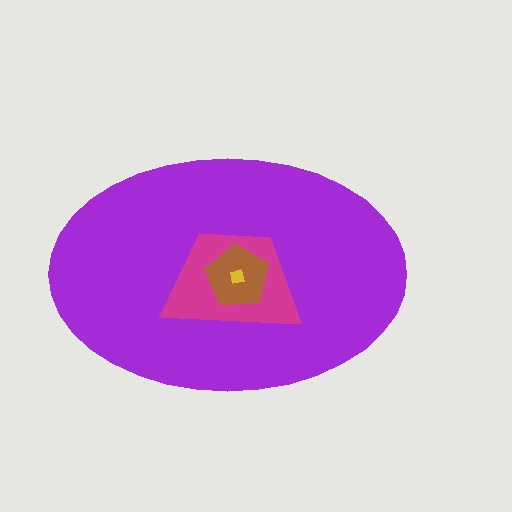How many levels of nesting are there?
4.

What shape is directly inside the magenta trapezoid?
The brown pentagon.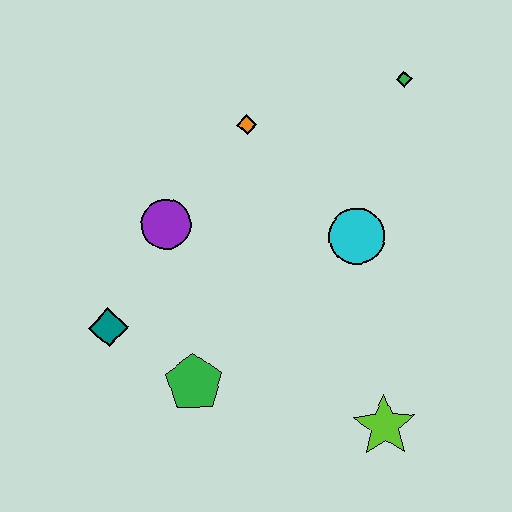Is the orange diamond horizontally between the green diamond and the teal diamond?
Yes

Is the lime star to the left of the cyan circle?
No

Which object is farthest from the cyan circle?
The teal diamond is farthest from the cyan circle.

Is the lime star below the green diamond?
Yes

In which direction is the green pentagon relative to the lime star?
The green pentagon is to the left of the lime star.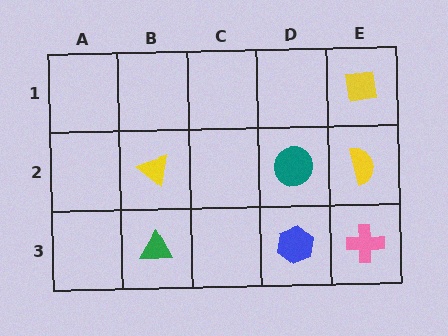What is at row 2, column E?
A yellow semicircle.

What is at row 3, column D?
A blue hexagon.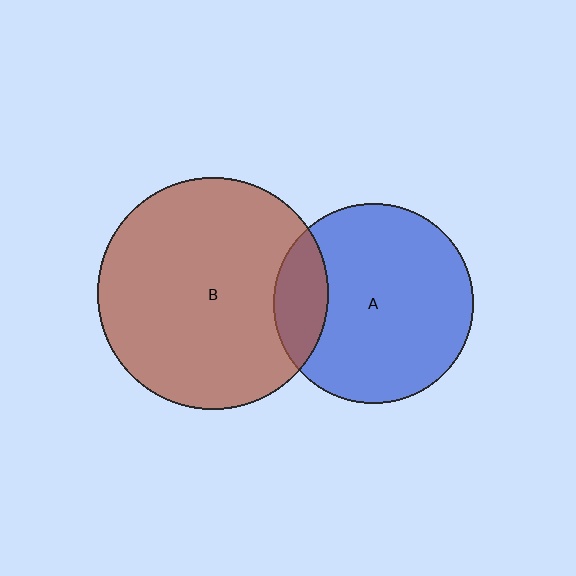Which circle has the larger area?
Circle B (brown).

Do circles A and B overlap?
Yes.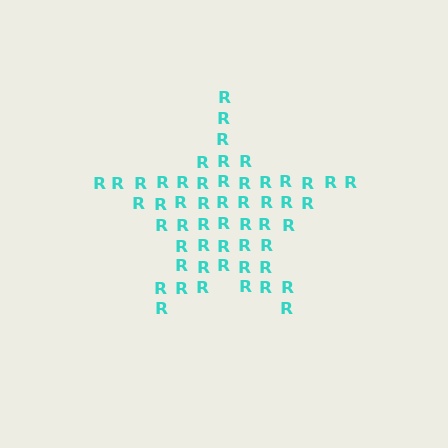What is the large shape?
The large shape is a star.